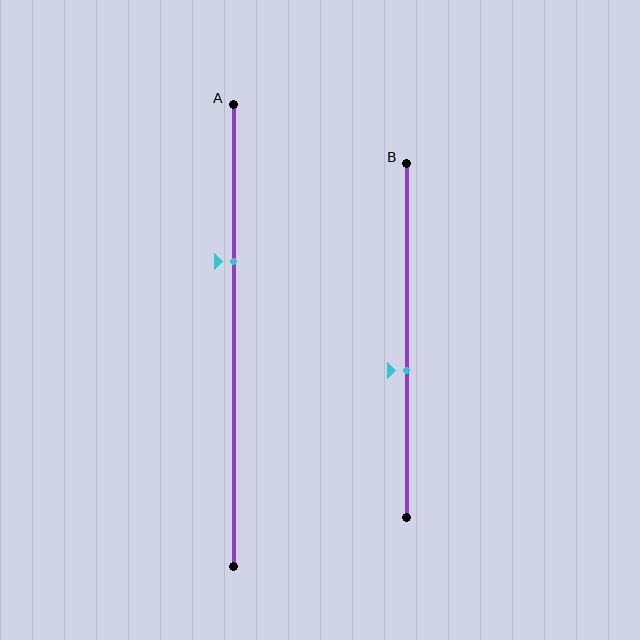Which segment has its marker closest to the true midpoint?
Segment B has its marker closest to the true midpoint.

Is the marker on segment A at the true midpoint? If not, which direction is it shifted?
No, the marker on segment A is shifted upward by about 16% of the segment length.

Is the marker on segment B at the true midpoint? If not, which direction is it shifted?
No, the marker on segment B is shifted downward by about 9% of the segment length.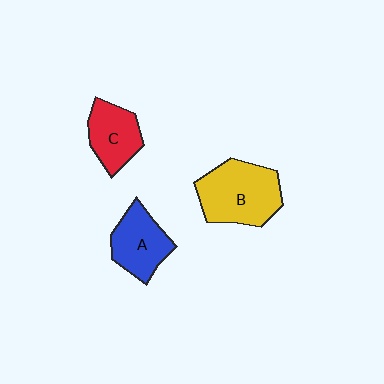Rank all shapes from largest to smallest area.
From largest to smallest: B (yellow), A (blue), C (red).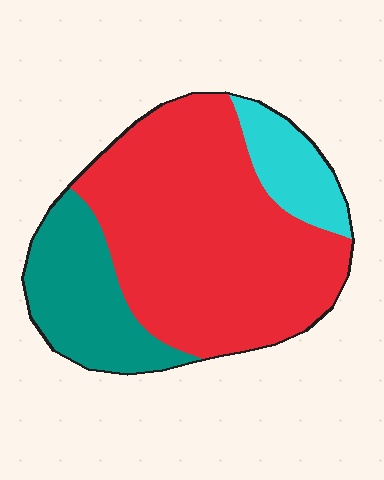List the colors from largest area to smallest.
From largest to smallest: red, teal, cyan.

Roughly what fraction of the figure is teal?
Teal covers roughly 25% of the figure.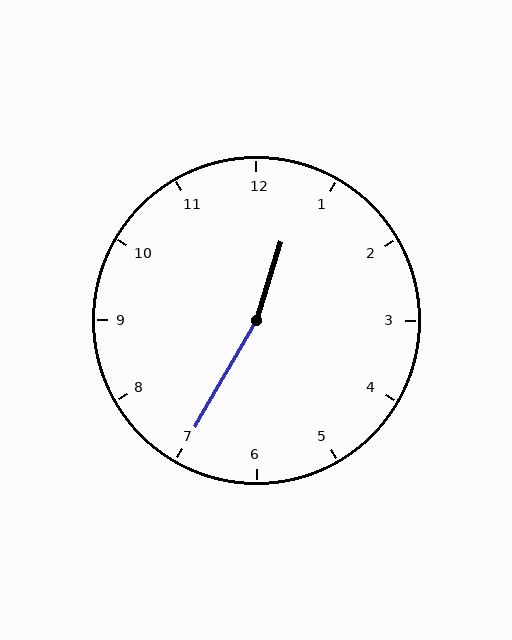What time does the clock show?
12:35.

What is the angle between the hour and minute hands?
Approximately 168 degrees.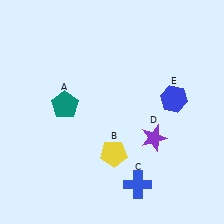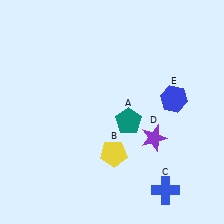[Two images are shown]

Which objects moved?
The objects that moved are: the teal pentagon (A), the blue cross (C).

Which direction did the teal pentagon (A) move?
The teal pentagon (A) moved right.